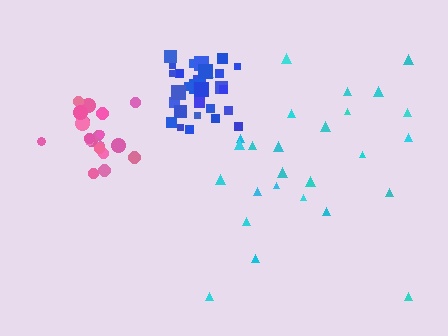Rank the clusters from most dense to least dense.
blue, pink, cyan.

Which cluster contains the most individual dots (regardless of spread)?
Blue (29).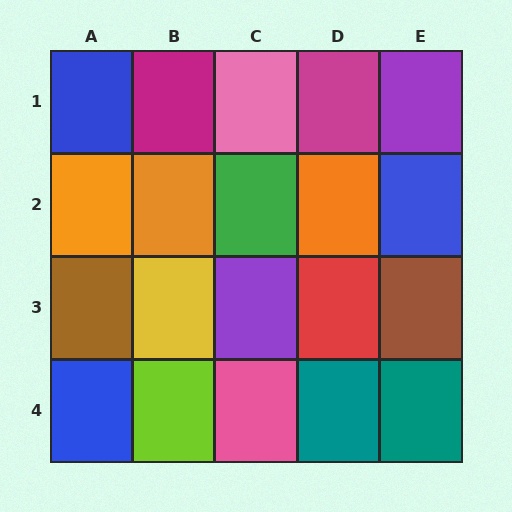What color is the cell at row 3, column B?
Yellow.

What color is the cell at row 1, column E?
Purple.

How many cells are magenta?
2 cells are magenta.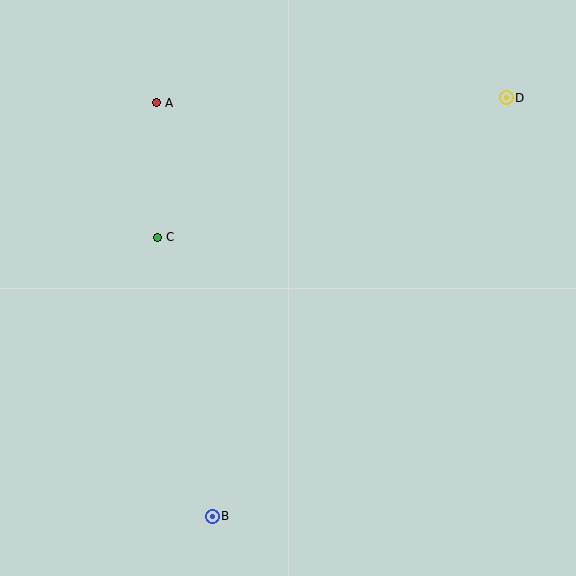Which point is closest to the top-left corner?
Point A is closest to the top-left corner.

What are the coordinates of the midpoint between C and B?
The midpoint between C and B is at (185, 377).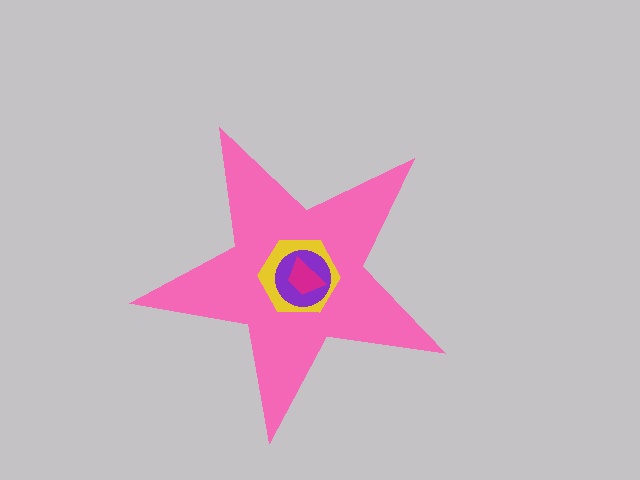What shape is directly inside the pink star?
The yellow hexagon.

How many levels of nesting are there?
4.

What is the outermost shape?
The pink star.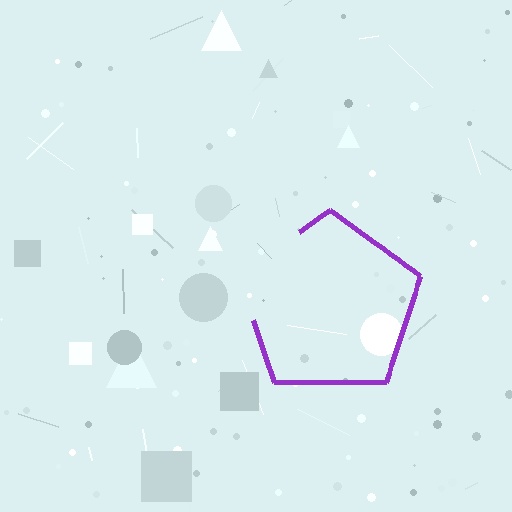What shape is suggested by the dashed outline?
The dashed outline suggests a pentagon.